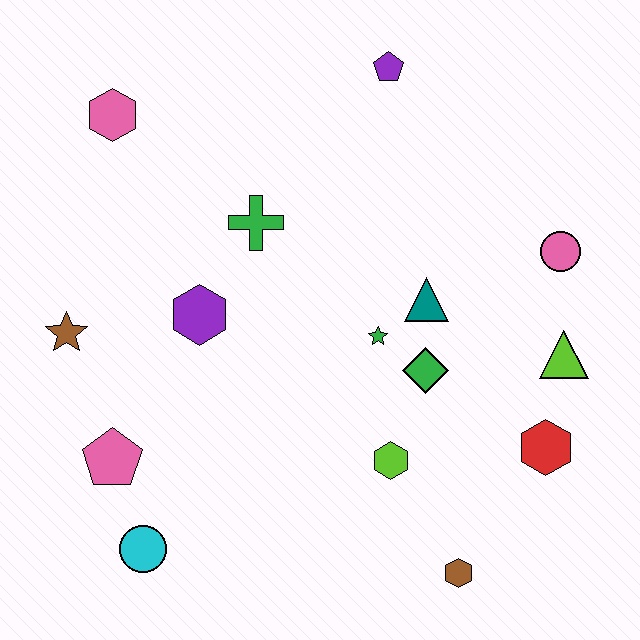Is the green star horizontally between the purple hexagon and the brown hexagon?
Yes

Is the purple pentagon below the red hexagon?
No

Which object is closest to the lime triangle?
The red hexagon is closest to the lime triangle.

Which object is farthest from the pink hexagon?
The brown hexagon is farthest from the pink hexagon.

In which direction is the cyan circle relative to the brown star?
The cyan circle is below the brown star.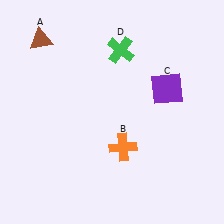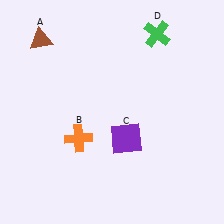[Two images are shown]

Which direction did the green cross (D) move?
The green cross (D) moved right.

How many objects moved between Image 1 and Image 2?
3 objects moved between the two images.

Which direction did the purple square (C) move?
The purple square (C) moved down.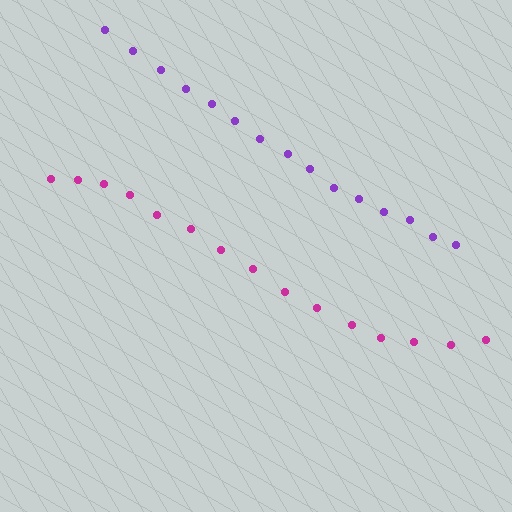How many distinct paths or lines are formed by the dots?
There are 2 distinct paths.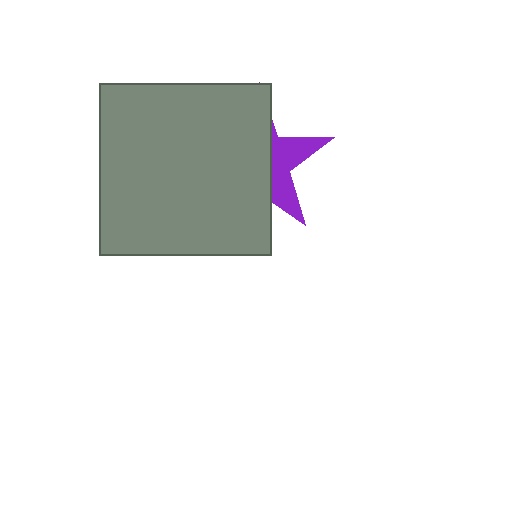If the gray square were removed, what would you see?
You would see the complete purple star.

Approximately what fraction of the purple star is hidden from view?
Roughly 66% of the purple star is hidden behind the gray square.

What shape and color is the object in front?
The object in front is a gray square.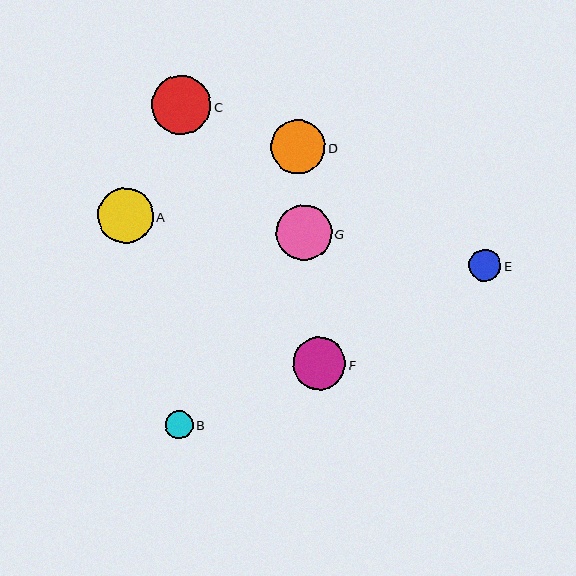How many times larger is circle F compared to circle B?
Circle F is approximately 1.9 times the size of circle B.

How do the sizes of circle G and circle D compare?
Circle G and circle D are approximately the same size.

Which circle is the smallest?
Circle B is the smallest with a size of approximately 28 pixels.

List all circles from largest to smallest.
From largest to smallest: C, G, A, D, F, E, B.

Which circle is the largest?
Circle C is the largest with a size of approximately 59 pixels.